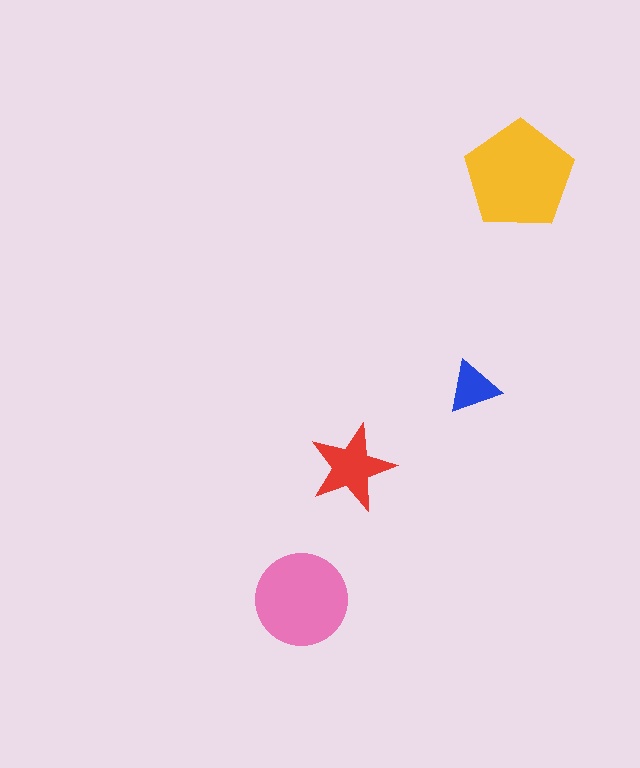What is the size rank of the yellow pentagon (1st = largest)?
1st.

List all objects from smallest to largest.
The blue triangle, the red star, the pink circle, the yellow pentagon.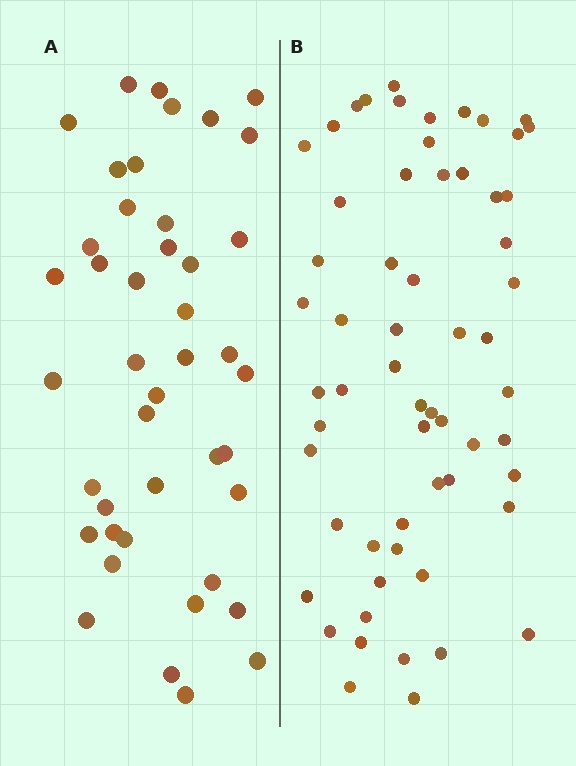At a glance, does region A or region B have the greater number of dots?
Region B (the right region) has more dots.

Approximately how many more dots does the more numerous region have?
Region B has approximately 15 more dots than region A.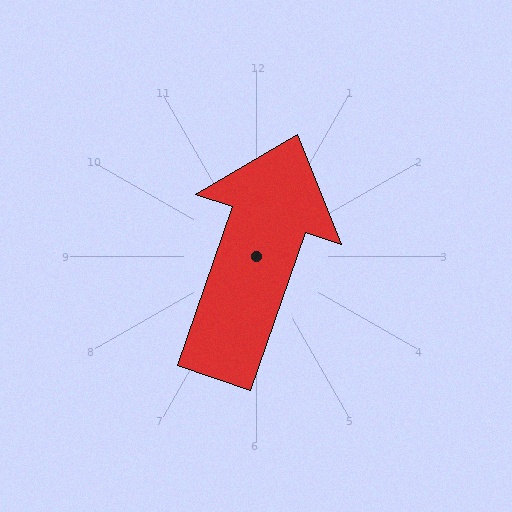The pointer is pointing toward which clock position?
Roughly 1 o'clock.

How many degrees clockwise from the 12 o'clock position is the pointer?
Approximately 19 degrees.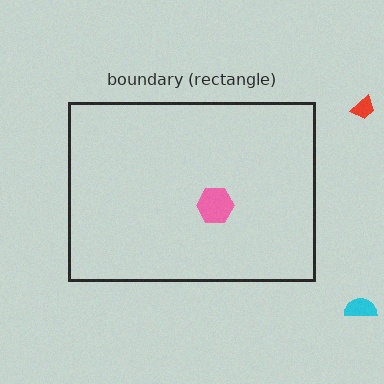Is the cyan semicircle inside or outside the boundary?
Outside.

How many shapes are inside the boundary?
1 inside, 2 outside.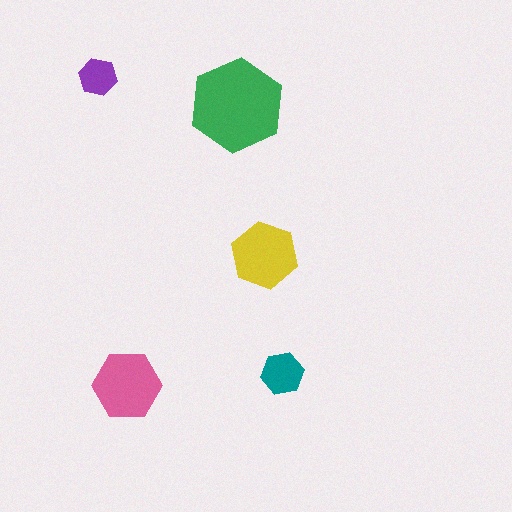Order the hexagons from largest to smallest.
the green one, the pink one, the yellow one, the teal one, the purple one.